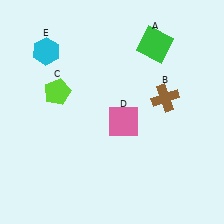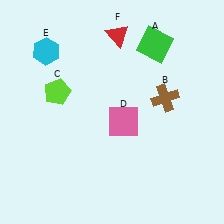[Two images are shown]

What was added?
A red triangle (F) was added in Image 2.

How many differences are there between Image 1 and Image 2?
There is 1 difference between the two images.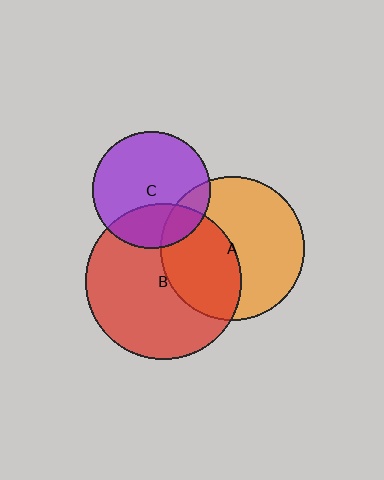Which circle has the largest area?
Circle B (red).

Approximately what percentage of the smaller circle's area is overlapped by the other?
Approximately 30%.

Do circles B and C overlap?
Yes.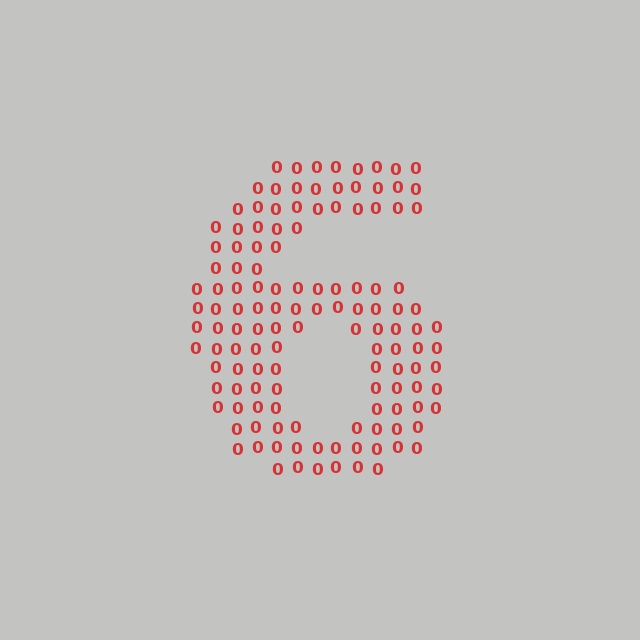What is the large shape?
The large shape is the digit 6.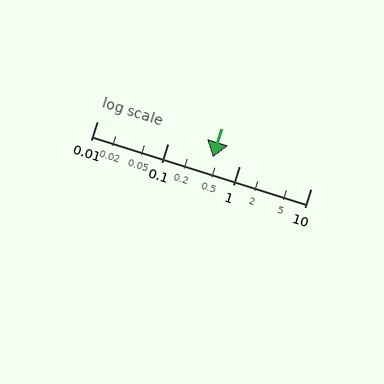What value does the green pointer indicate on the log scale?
The pointer indicates approximately 0.42.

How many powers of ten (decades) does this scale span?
The scale spans 3 decades, from 0.01 to 10.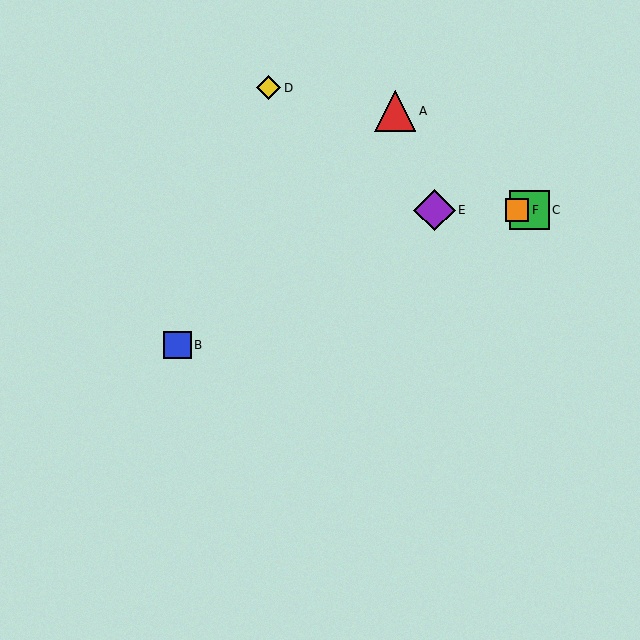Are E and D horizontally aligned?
No, E is at y≈210 and D is at y≈88.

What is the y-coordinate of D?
Object D is at y≈88.